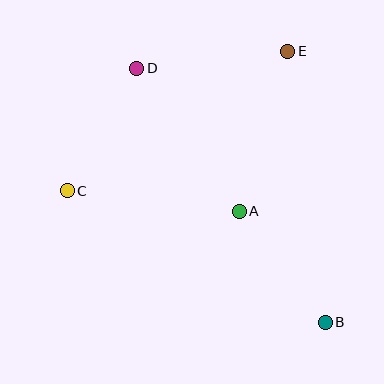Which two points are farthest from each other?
Points B and D are farthest from each other.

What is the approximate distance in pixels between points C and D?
The distance between C and D is approximately 141 pixels.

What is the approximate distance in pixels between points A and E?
The distance between A and E is approximately 167 pixels.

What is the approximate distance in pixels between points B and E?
The distance between B and E is approximately 273 pixels.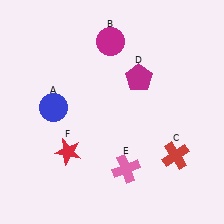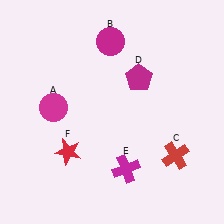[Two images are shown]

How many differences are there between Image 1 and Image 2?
There are 2 differences between the two images.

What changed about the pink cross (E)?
In Image 1, E is pink. In Image 2, it changed to magenta.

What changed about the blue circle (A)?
In Image 1, A is blue. In Image 2, it changed to magenta.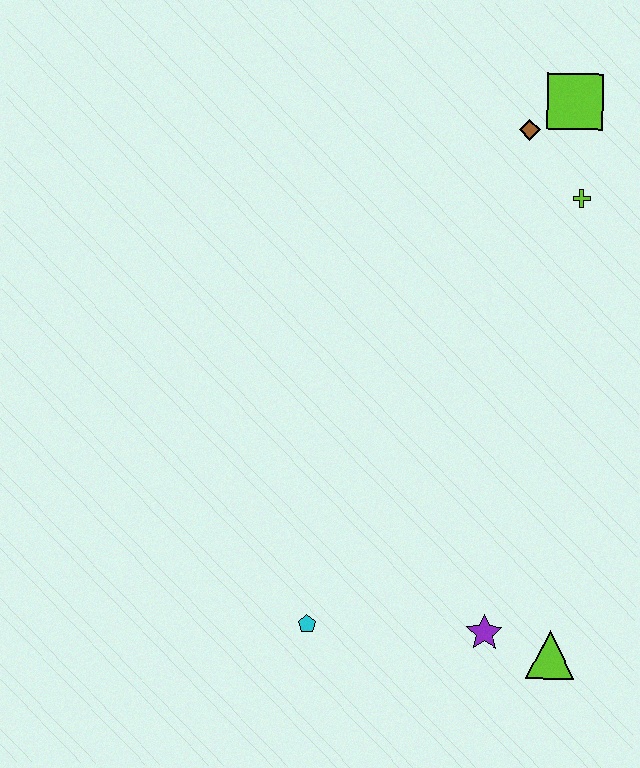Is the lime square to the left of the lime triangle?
No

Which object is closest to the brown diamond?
The lime square is closest to the brown diamond.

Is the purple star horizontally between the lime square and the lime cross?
No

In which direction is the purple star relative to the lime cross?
The purple star is below the lime cross.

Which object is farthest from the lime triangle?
The lime square is farthest from the lime triangle.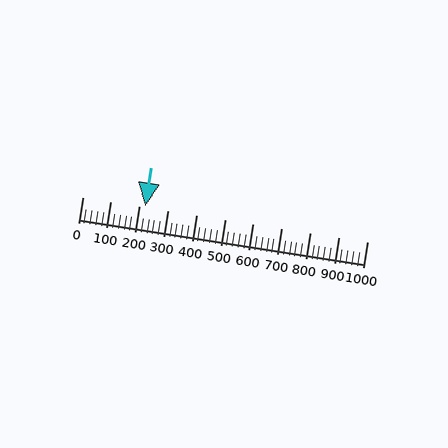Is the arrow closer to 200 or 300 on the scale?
The arrow is closer to 200.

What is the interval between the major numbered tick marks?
The major tick marks are spaced 100 units apart.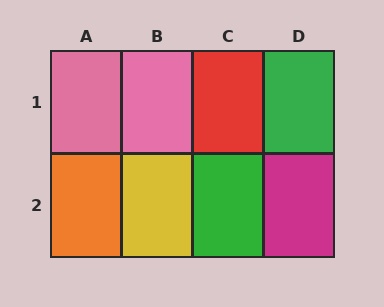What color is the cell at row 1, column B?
Pink.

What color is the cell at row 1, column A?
Pink.